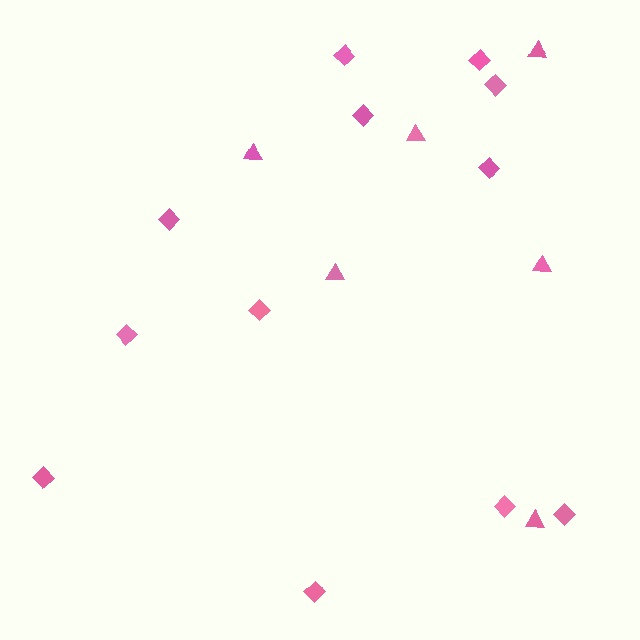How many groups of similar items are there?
There are 2 groups: one group of triangles (6) and one group of diamonds (12).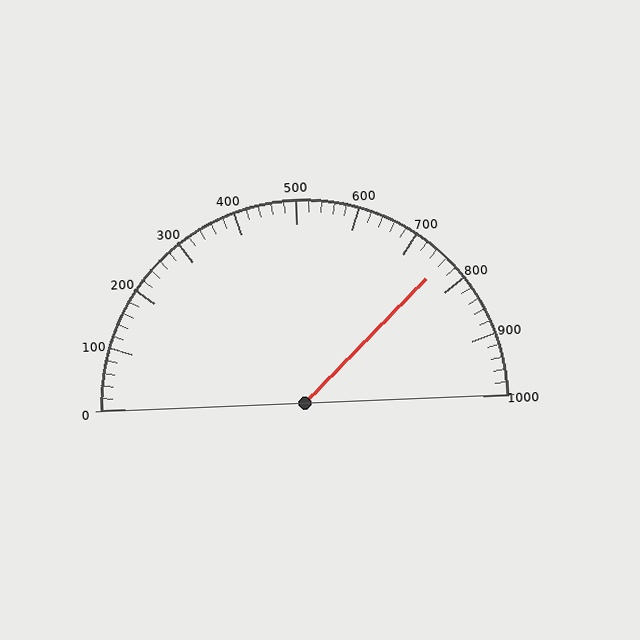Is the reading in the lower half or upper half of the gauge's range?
The reading is in the upper half of the range (0 to 1000).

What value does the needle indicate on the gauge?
The needle indicates approximately 760.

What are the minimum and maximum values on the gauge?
The gauge ranges from 0 to 1000.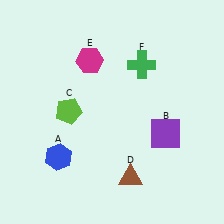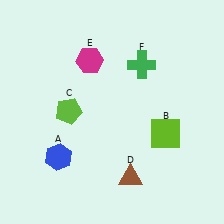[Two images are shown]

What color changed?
The square (B) changed from purple in Image 1 to lime in Image 2.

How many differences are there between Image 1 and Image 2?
There is 1 difference between the two images.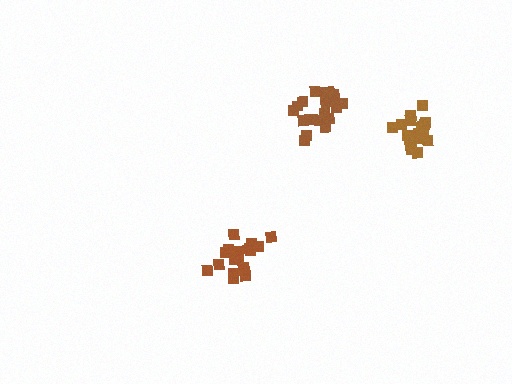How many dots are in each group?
Group 1: 17 dots, Group 2: 19 dots, Group 3: 21 dots (57 total).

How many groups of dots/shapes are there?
There are 3 groups.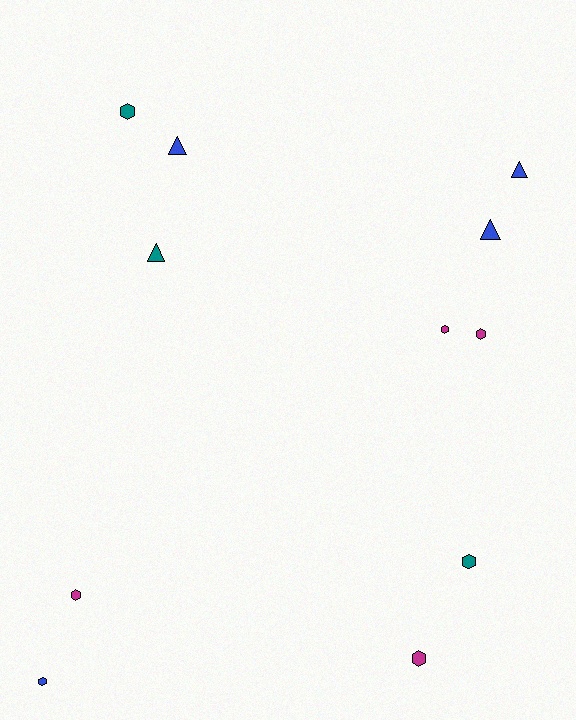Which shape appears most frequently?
Hexagon, with 7 objects.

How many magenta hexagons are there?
There are 4 magenta hexagons.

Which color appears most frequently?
Magenta, with 4 objects.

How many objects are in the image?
There are 11 objects.